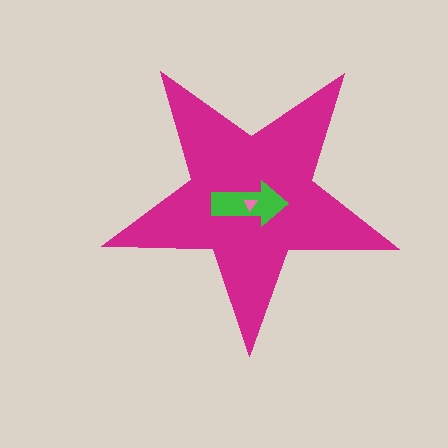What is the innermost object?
The pink triangle.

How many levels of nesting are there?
3.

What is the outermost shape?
The magenta star.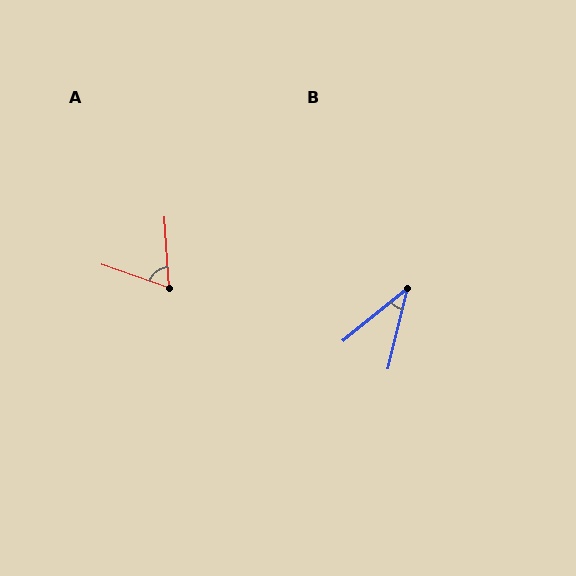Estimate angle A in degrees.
Approximately 67 degrees.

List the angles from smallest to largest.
B (37°), A (67°).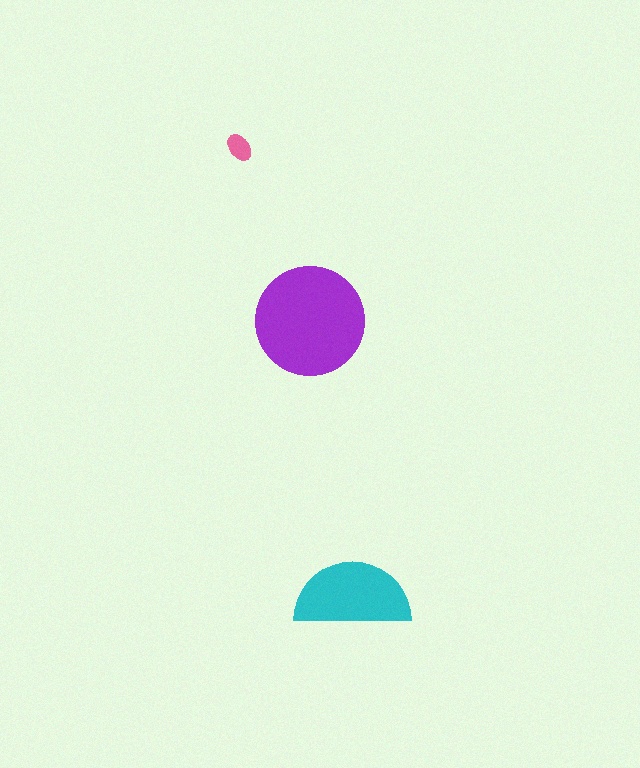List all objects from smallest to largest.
The pink ellipse, the cyan semicircle, the purple circle.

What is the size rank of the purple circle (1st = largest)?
1st.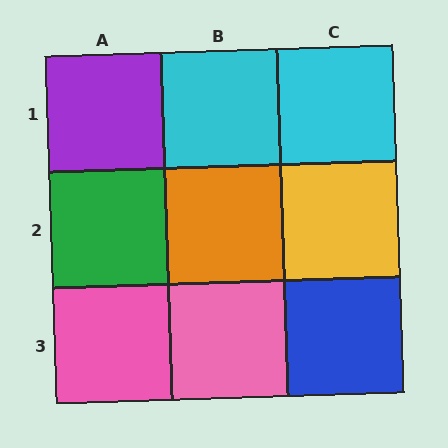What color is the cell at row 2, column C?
Yellow.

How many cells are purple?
1 cell is purple.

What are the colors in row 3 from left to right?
Pink, pink, blue.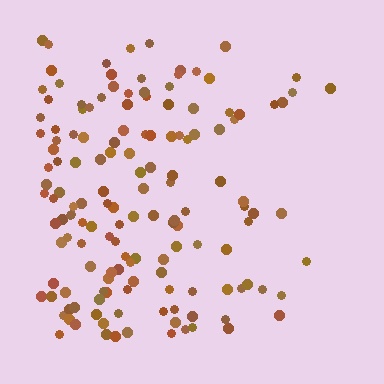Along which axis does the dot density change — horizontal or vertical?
Horizontal.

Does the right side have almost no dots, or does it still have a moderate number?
Still a moderate number, just noticeably fewer than the left.